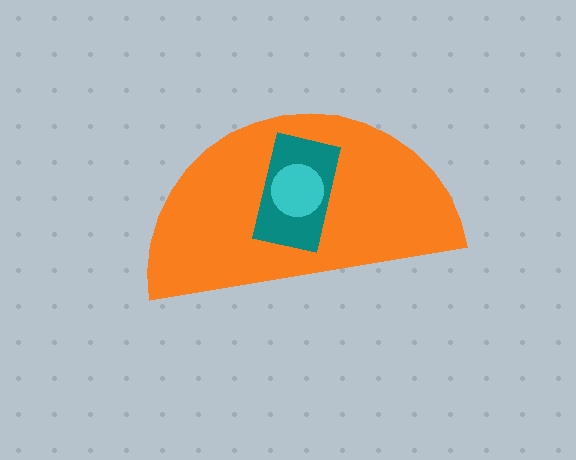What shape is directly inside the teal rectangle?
The cyan circle.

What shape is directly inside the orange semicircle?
The teal rectangle.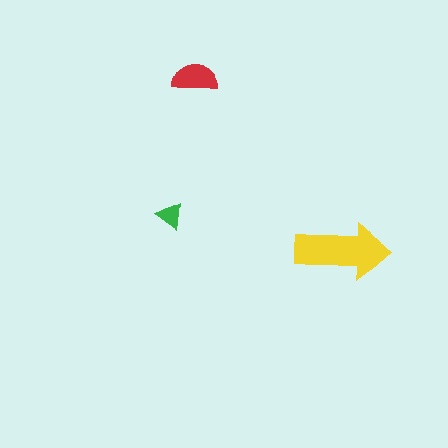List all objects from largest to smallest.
The yellow arrow, the red semicircle, the green triangle.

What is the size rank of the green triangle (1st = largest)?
3rd.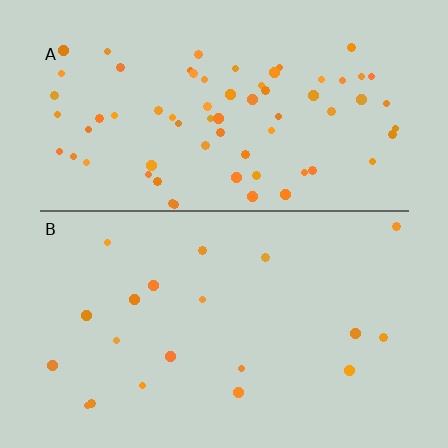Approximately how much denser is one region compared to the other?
Approximately 3.5× — region A over region B.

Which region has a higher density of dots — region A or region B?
A (the top).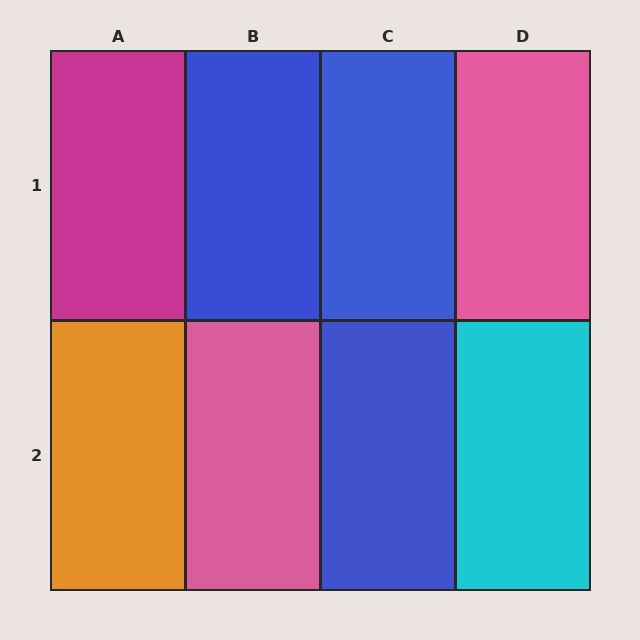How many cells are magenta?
1 cell is magenta.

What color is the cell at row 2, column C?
Blue.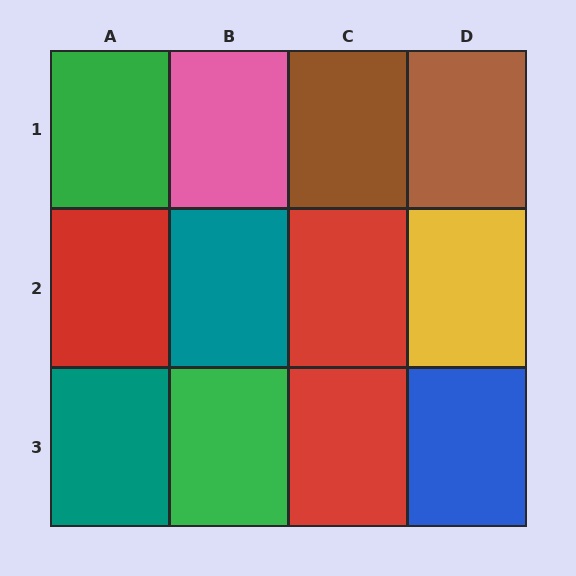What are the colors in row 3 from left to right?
Teal, green, red, blue.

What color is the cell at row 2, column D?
Yellow.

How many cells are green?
2 cells are green.